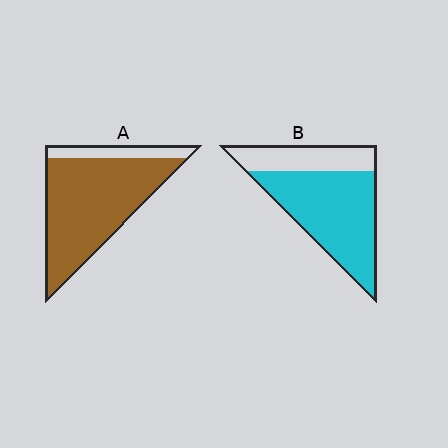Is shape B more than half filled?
Yes.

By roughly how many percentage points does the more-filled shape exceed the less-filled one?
By roughly 15 percentage points (A over B).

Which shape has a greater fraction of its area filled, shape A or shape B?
Shape A.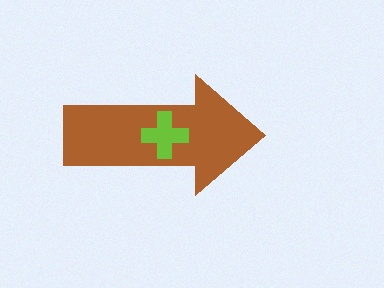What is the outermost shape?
The brown arrow.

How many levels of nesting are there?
2.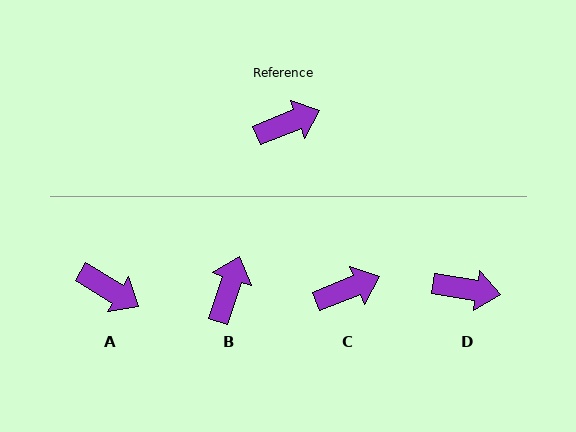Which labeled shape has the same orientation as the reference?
C.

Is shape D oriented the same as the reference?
No, it is off by about 31 degrees.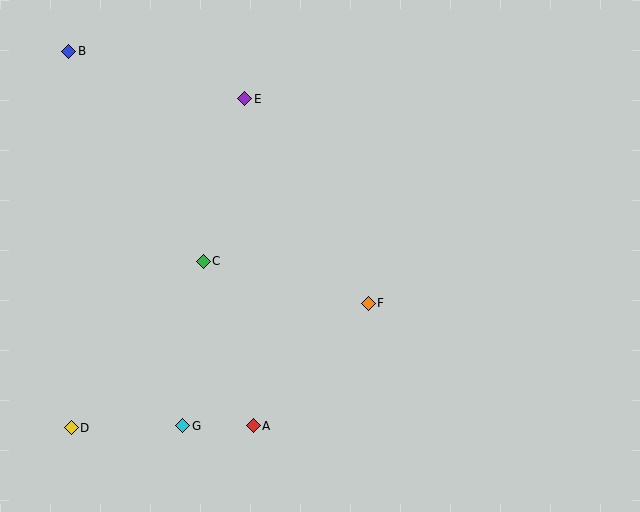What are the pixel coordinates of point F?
Point F is at (368, 303).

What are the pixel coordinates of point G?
Point G is at (183, 426).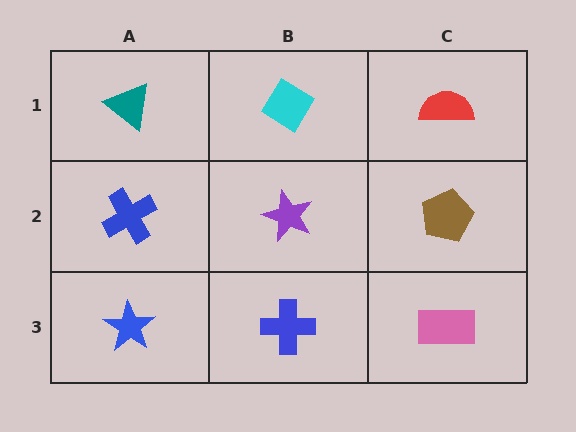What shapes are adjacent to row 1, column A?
A blue cross (row 2, column A), a cyan diamond (row 1, column B).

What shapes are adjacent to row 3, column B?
A purple star (row 2, column B), a blue star (row 3, column A), a pink rectangle (row 3, column C).